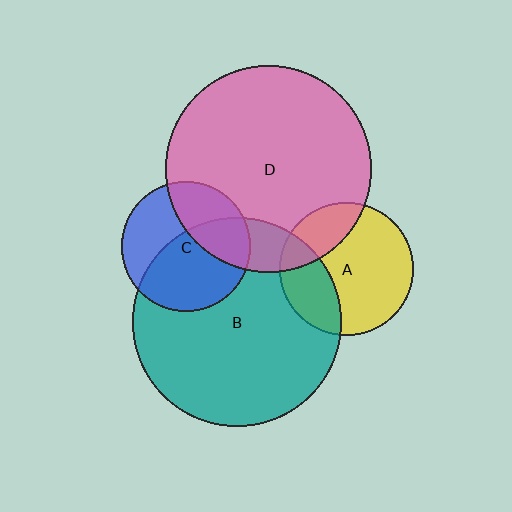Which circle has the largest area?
Circle B (teal).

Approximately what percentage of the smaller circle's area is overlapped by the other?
Approximately 55%.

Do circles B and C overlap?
Yes.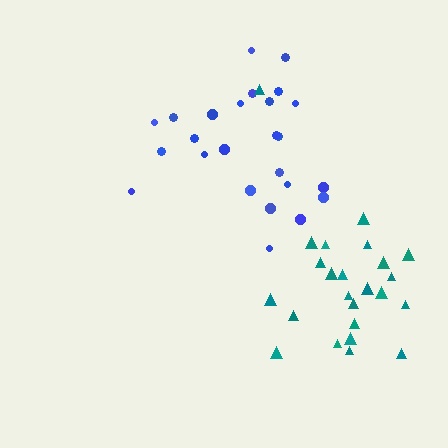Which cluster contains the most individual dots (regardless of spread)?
Blue (25).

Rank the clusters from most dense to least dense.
teal, blue.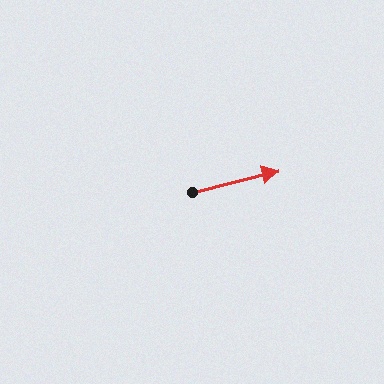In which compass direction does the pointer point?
East.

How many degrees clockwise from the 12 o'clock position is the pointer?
Approximately 76 degrees.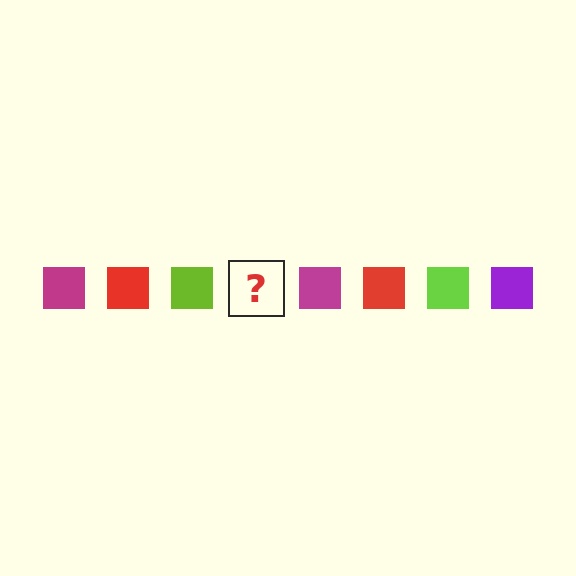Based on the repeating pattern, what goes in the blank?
The blank should be a purple square.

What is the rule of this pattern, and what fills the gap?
The rule is that the pattern cycles through magenta, red, lime, purple squares. The gap should be filled with a purple square.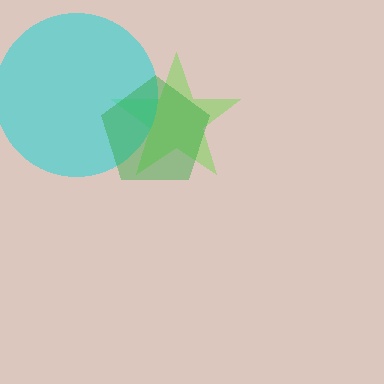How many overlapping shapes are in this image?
There are 3 overlapping shapes in the image.